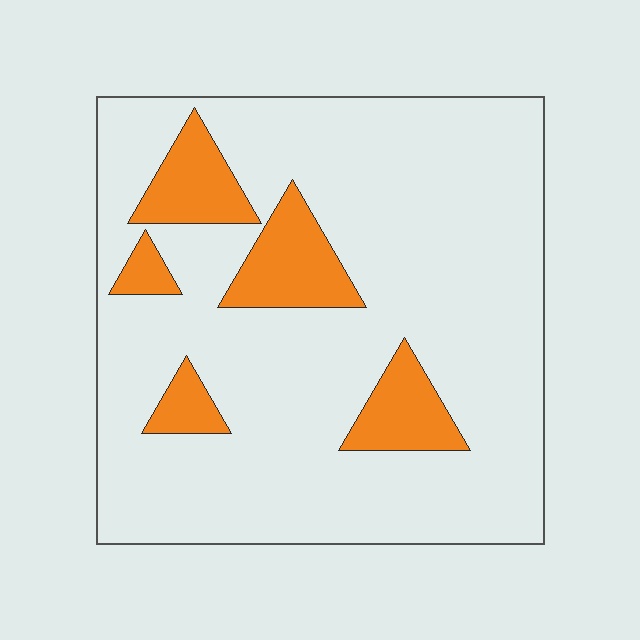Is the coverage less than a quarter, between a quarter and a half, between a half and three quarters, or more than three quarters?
Less than a quarter.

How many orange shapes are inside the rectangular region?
5.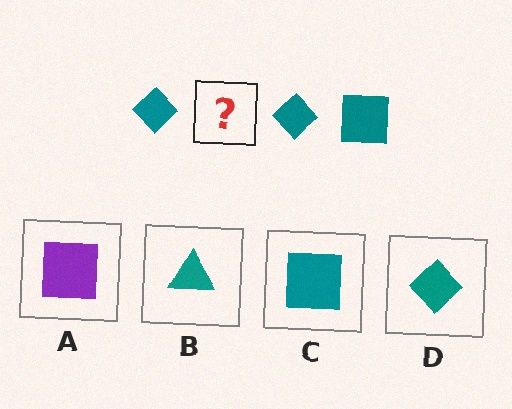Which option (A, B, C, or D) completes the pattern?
C.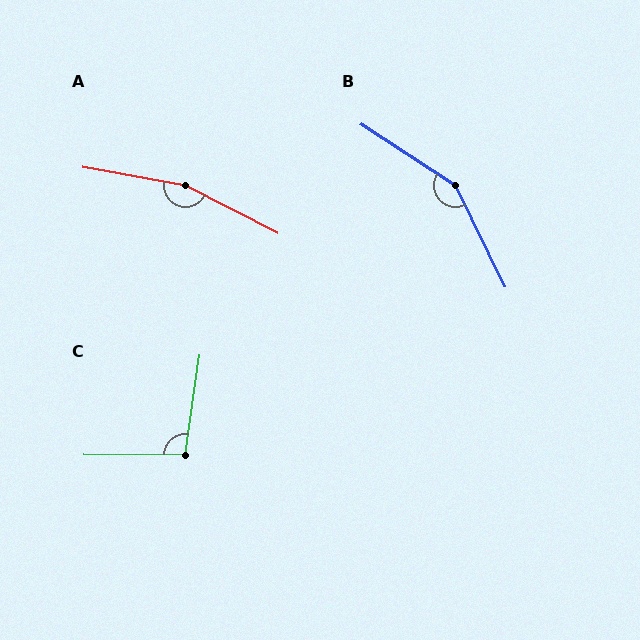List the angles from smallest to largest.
C (98°), B (149°), A (163°).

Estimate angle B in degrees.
Approximately 149 degrees.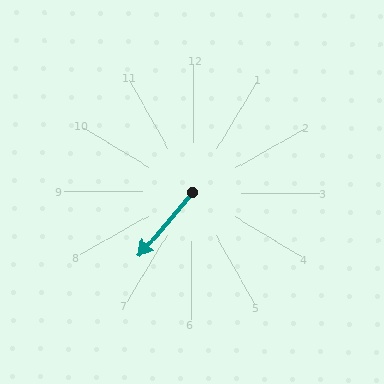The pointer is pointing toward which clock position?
Roughly 7 o'clock.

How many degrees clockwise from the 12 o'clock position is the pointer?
Approximately 220 degrees.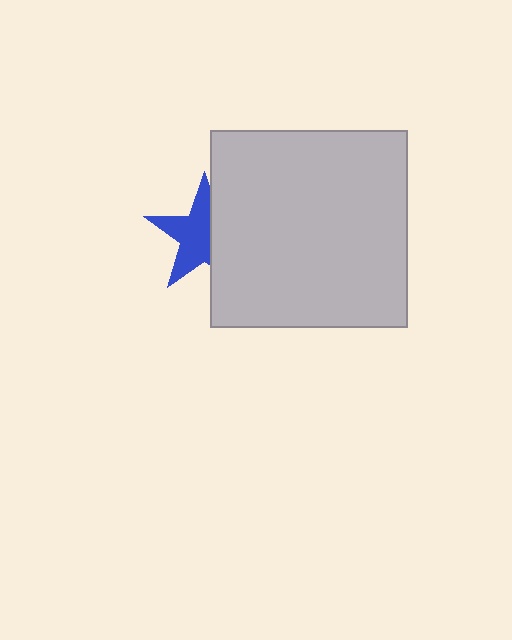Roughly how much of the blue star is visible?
About half of it is visible (roughly 59%).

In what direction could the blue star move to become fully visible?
The blue star could move left. That would shift it out from behind the light gray square entirely.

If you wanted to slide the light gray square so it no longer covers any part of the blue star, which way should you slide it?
Slide it right — that is the most direct way to separate the two shapes.